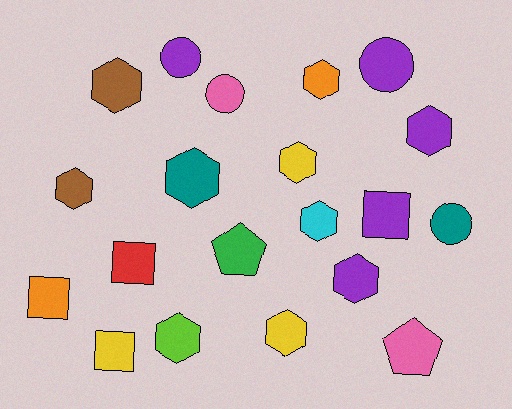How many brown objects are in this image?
There are 2 brown objects.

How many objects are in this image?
There are 20 objects.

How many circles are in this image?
There are 4 circles.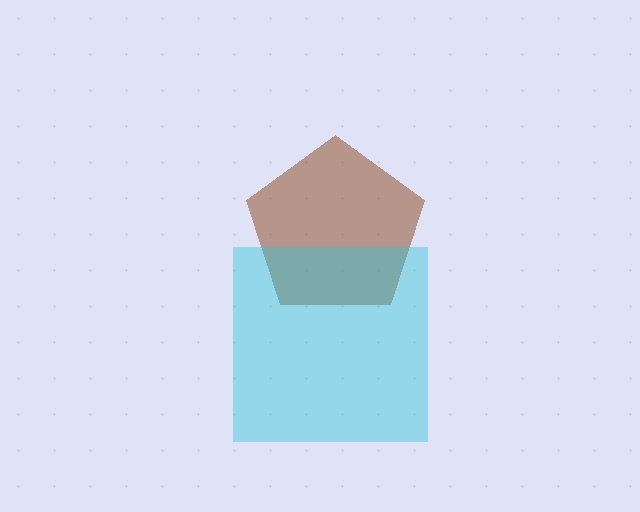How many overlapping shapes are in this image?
There are 2 overlapping shapes in the image.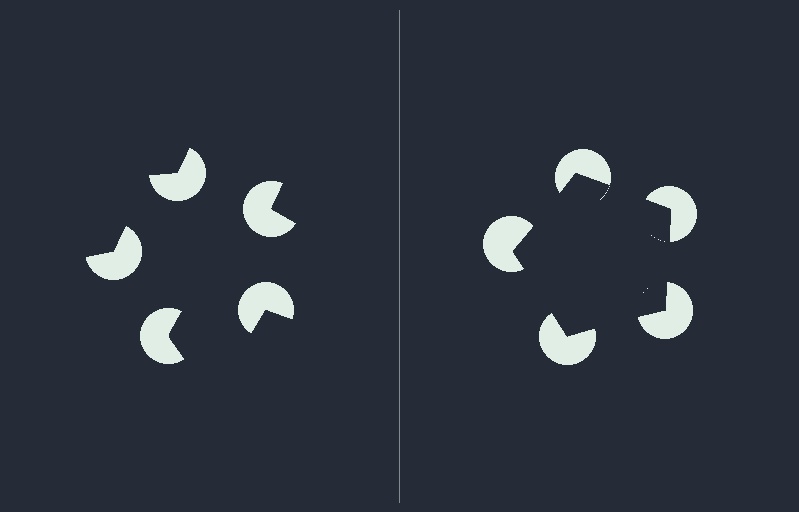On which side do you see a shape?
An illusory pentagon appears on the right side. On the left side the wedge cuts are rotated, so no coherent shape forms.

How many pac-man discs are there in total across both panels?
10 — 5 on each side.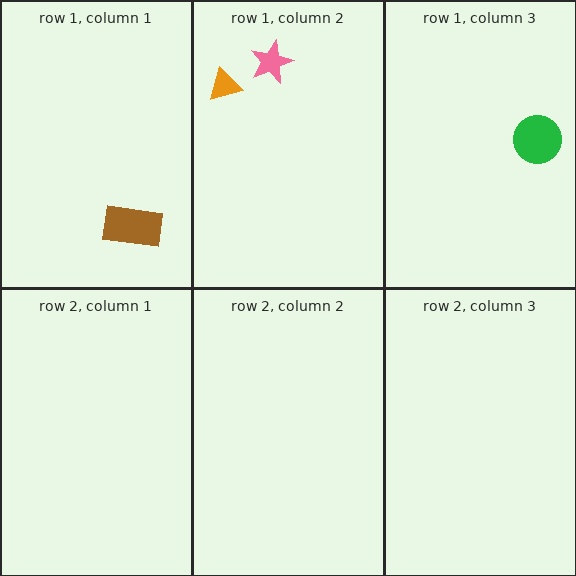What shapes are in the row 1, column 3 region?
The green circle.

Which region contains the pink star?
The row 1, column 2 region.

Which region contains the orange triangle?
The row 1, column 2 region.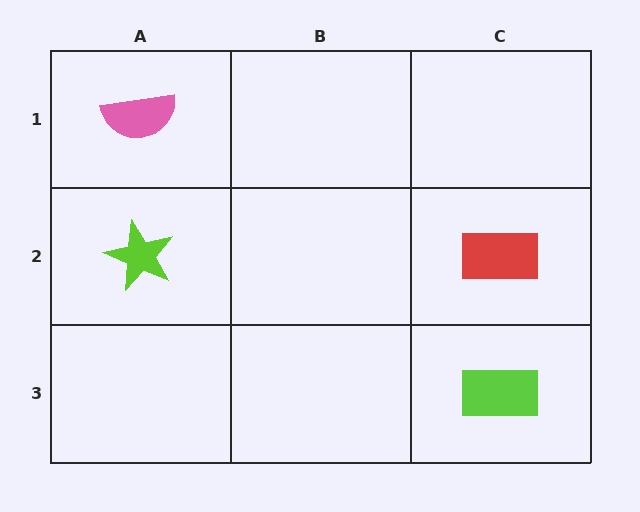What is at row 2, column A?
A lime star.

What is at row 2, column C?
A red rectangle.